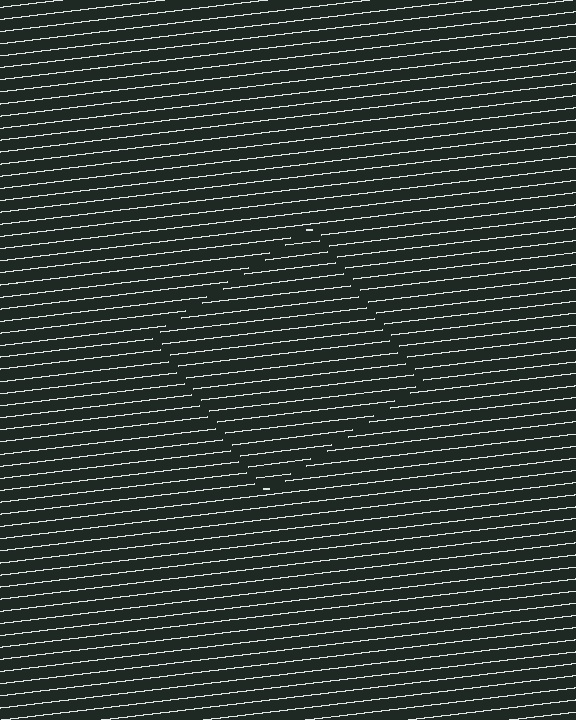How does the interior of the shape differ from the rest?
The interior of the shape contains the same grating, shifted by half a period — the contour is defined by the phase discontinuity where line-ends from the inner and outer gratings abut.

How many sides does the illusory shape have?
4 sides — the line-ends trace a square.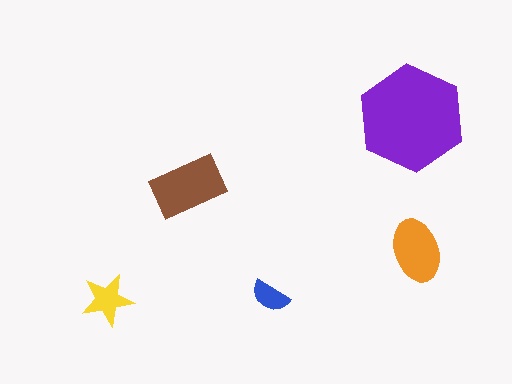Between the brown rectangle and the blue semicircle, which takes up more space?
The brown rectangle.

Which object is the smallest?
The blue semicircle.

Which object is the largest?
The purple hexagon.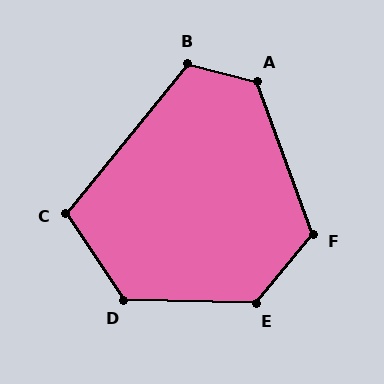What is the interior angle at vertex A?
Approximately 124 degrees (obtuse).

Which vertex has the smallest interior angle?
C, at approximately 107 degrees.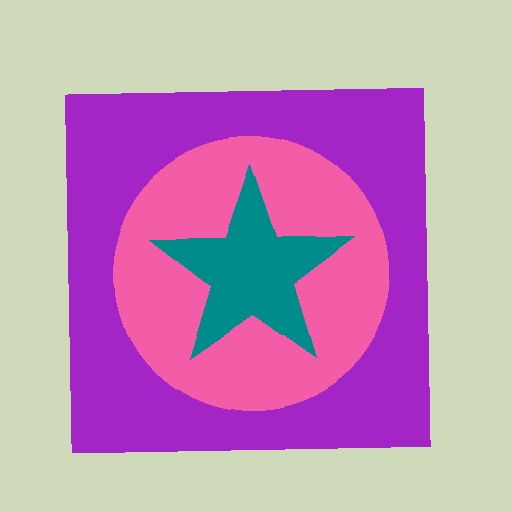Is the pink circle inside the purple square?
Yes.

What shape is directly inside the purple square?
The pink circle.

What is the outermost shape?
The purple square.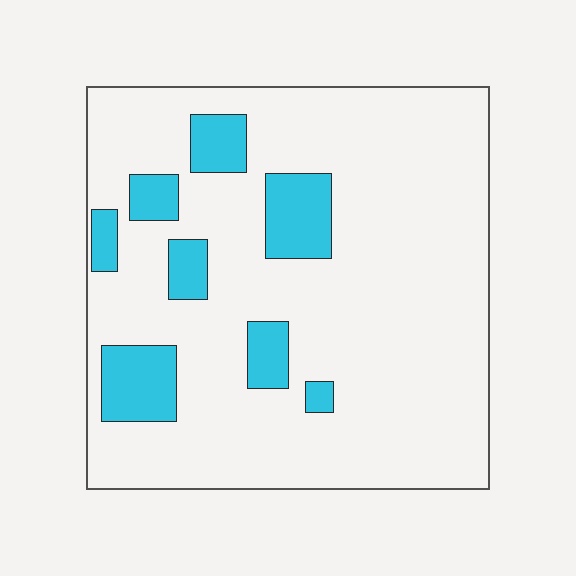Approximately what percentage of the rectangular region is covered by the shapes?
Approximately 15%.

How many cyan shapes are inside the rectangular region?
8.